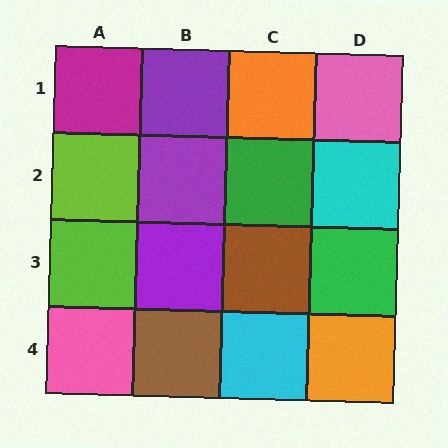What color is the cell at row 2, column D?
Cyan.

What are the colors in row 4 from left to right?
Pink, brown, cyan, orange.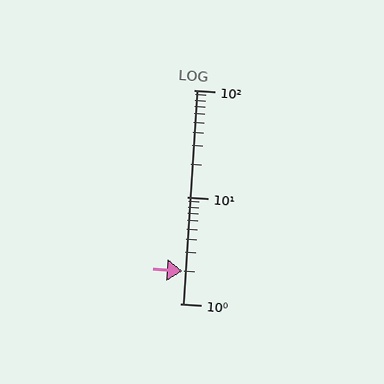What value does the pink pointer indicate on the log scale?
The pointer indicates approximately 2.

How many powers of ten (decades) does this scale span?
The scale spans 2 decades, from 1 to 100.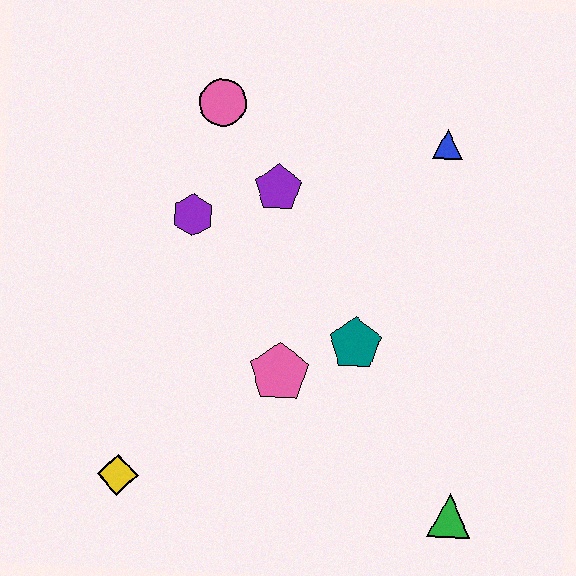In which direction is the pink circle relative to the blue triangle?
The pink circle is to the left of the blue triangle.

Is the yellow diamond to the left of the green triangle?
Yes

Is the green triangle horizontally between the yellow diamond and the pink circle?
No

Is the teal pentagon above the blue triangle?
No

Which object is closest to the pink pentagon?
The teal pentagon is closest to the pink pentagon.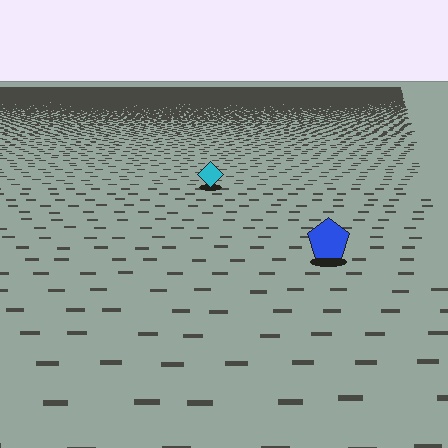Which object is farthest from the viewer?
The cyan diamond is farthest from the viewer. It appears smaller and the ground texture around it is denser.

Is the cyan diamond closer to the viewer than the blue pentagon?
No. The blue pentagon is closer — you can tell from the texture gradient: the ground texture is coarser near it.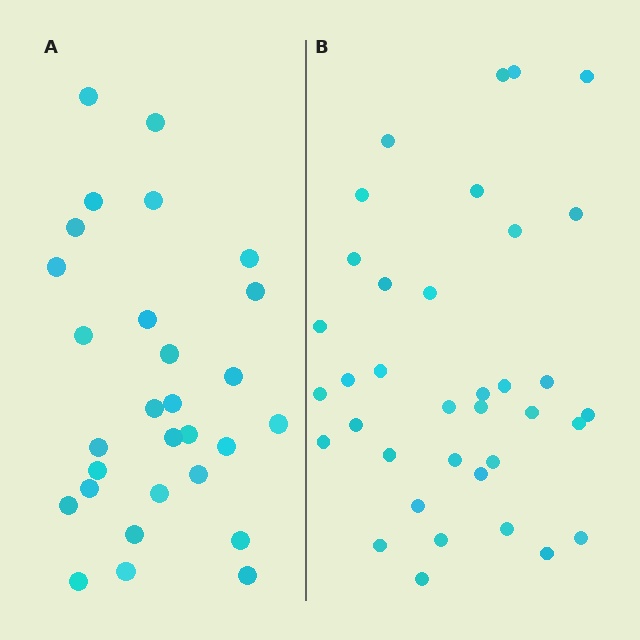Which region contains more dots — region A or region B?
Region B (the right region) has more dots.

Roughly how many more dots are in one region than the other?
Region B has roughly 8 or so more dots than region A.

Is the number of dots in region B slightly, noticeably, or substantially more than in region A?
Region B has only slightly more — the two regions are fairly close. The ratio is roughly 1.2 to 1.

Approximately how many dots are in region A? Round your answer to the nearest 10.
About 30 dots. (The exact count is 29, which rounds to 30.)